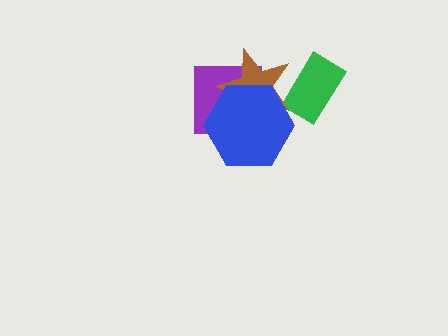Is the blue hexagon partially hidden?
No, no other shape covers it.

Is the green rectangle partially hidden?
Yes, it is partially covered by another shape.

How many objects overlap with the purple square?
2 objects overlap with the purple square.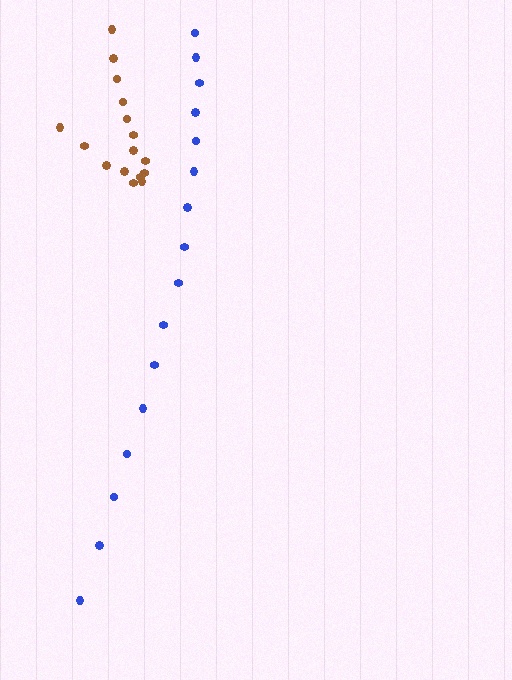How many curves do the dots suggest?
There are 2 distinct paths.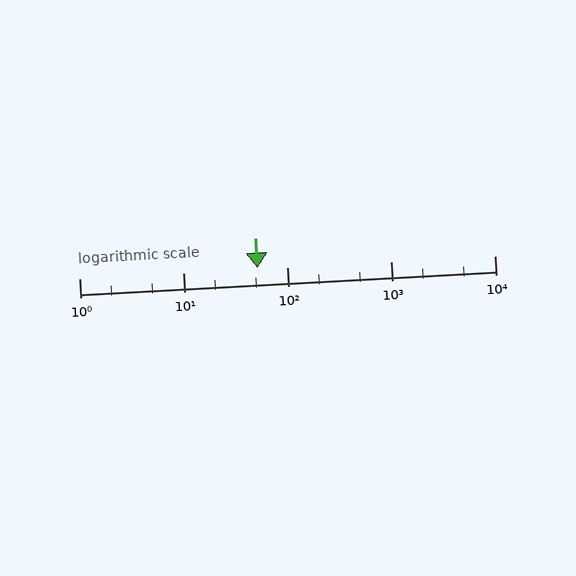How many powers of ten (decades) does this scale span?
The scale spans 4 decades, from 1 to 10000.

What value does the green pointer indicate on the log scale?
The pointer indicates approximately 52.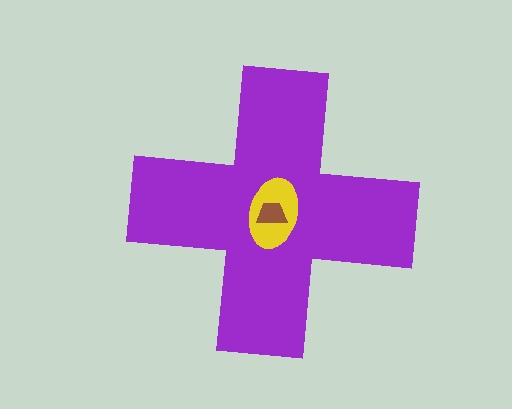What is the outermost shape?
The purple cross.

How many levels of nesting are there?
3.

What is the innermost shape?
The brown trapezoid.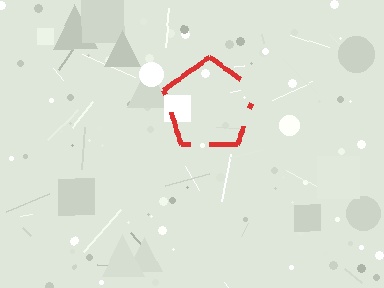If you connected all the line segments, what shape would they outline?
They would outline a pentagon.